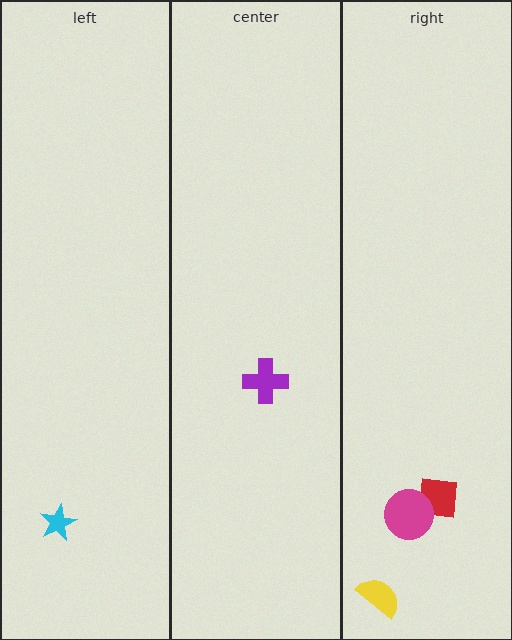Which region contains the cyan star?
The left region.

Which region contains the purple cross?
The center region.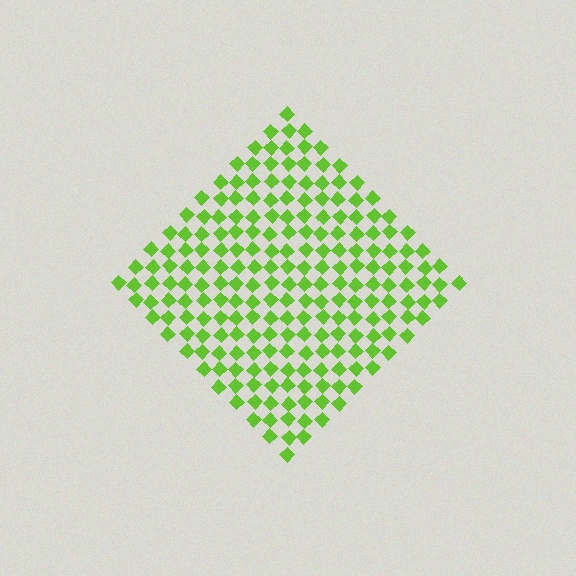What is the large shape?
The large shape is a diamond.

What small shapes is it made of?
It is made of small diamonds.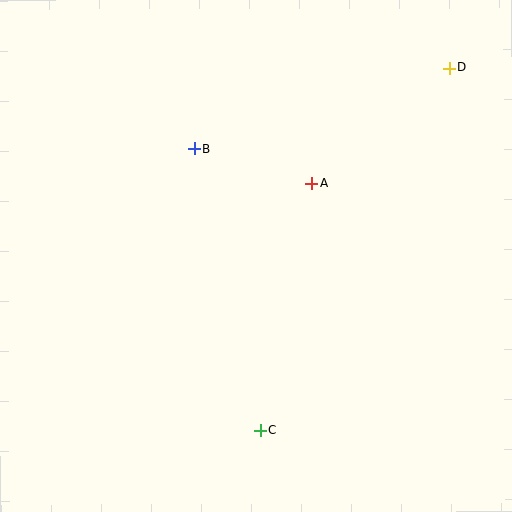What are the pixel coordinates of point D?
Point D is at (449, 68).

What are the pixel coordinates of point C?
Point C is at (261, 430).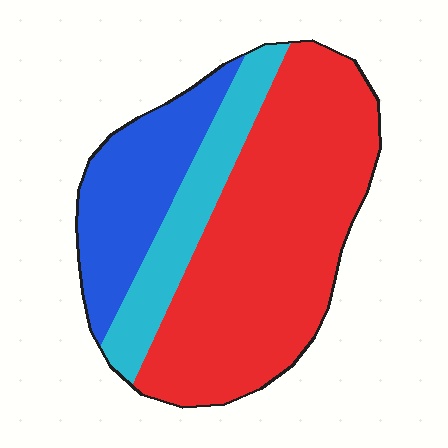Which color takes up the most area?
Red, at roughly 60%.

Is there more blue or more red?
Red.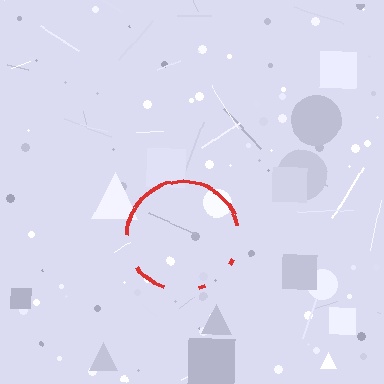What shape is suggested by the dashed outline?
The dashed outline suggests a circle.